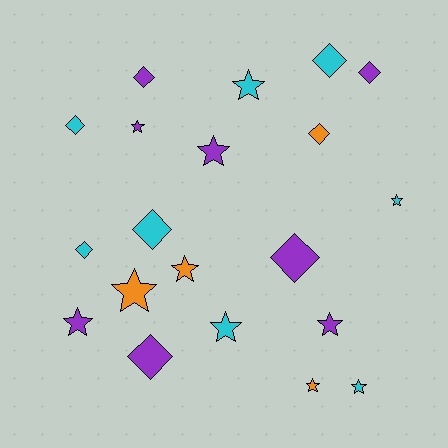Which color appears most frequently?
Cyan, with 8 objects.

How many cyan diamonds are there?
There are 4 cyan diamonds.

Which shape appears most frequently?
Star, with 11 objects.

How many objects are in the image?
There are 20 objects.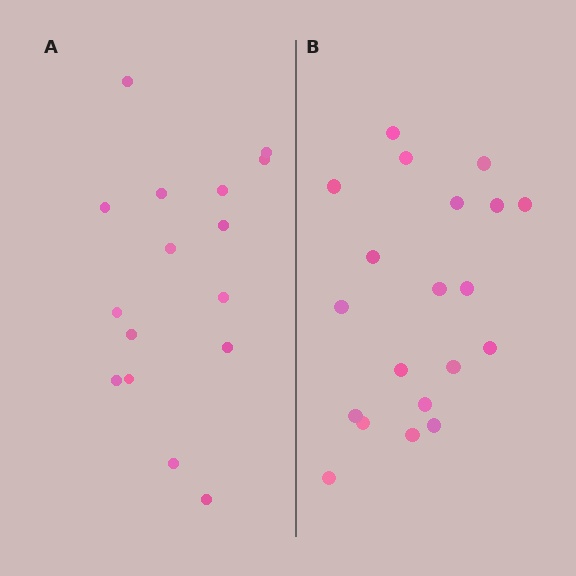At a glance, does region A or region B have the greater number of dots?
Region B (the right region) has more dots.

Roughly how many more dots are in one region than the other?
Region B has about 4 more dots than region A.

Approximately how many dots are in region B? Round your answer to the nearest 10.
About 20 dots.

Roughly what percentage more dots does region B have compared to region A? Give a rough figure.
About 25% more.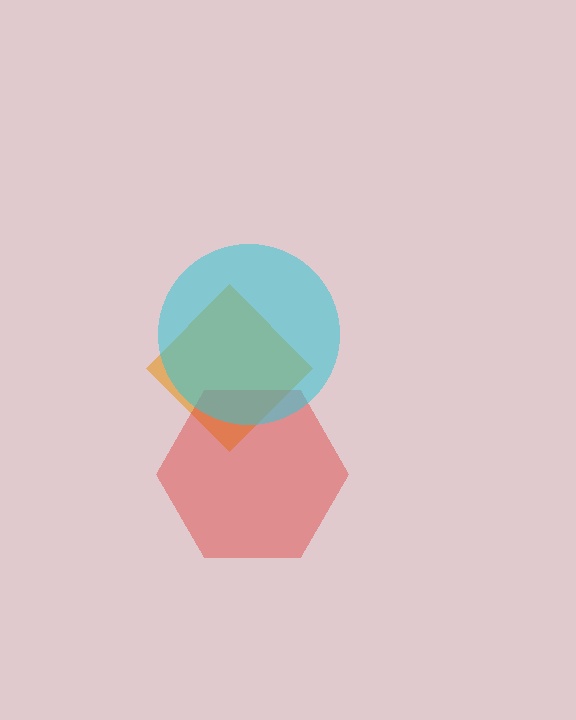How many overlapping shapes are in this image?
There are 3 overlapping shapes in the image.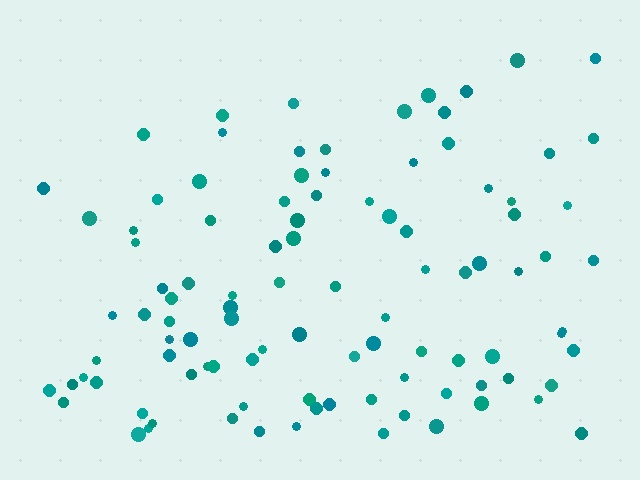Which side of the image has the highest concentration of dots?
The bottom.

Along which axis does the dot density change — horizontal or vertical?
Vertical.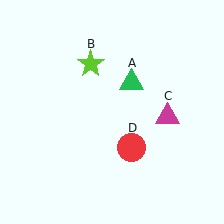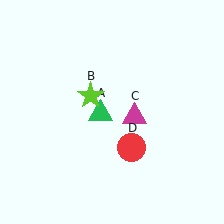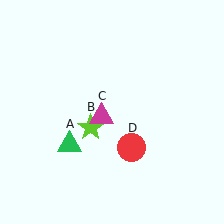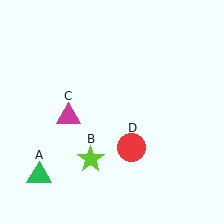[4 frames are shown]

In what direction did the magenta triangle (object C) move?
The magenta triangle (object C) moved left.